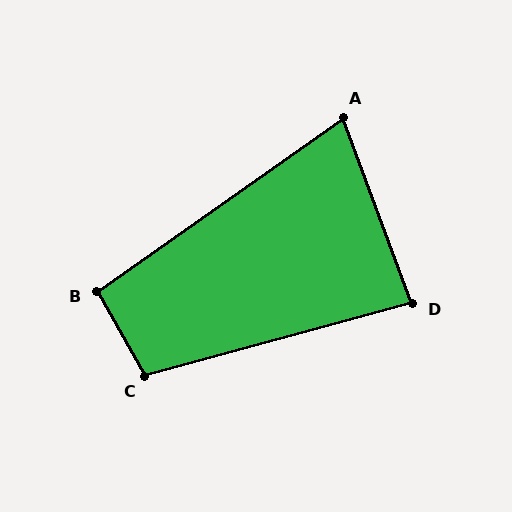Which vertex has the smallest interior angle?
A, at approximately 75 degrees.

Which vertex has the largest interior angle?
C, at approximately 105 degrees.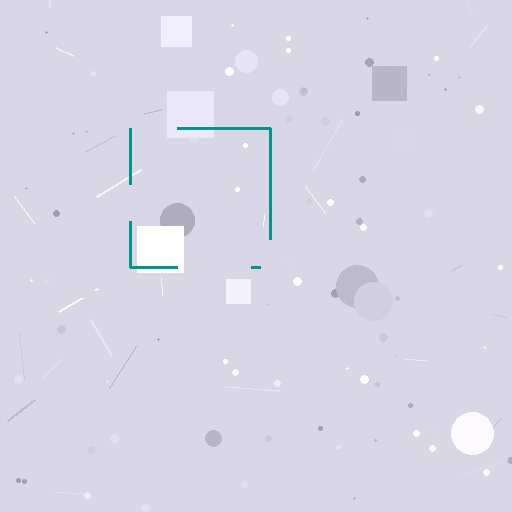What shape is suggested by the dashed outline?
The dashed outline suggests a square.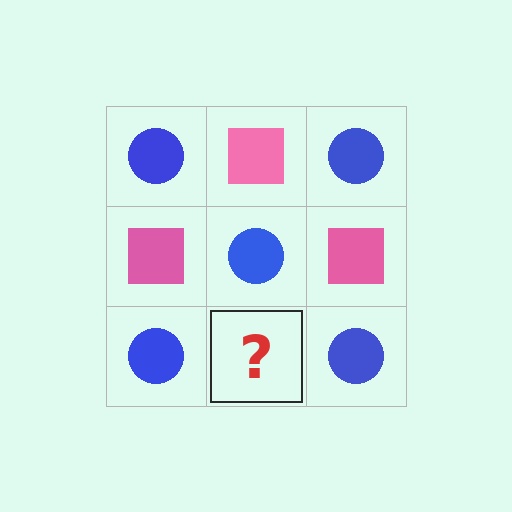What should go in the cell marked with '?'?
The missing cell should contain a pink square.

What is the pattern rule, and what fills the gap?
The rule is that it alternates blue circle and pink square in a checkerboard pattern. The gap should be filled with a pink square.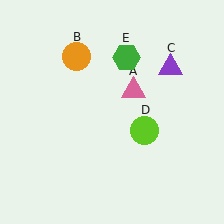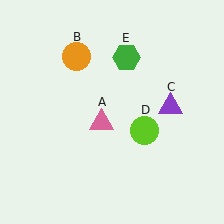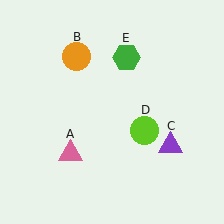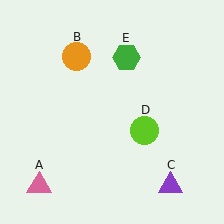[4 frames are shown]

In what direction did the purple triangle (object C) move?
The purple triangle (object C) moved down.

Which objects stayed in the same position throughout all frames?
Orange circle (object B) and lime circle (object D) and green hexagon (object E) remained stationary.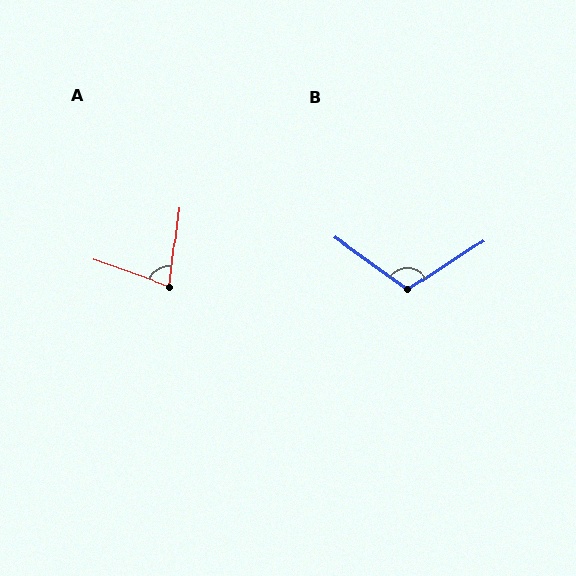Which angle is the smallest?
A, at approximately 78 degrees.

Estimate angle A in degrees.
Approximately 78 degrees.